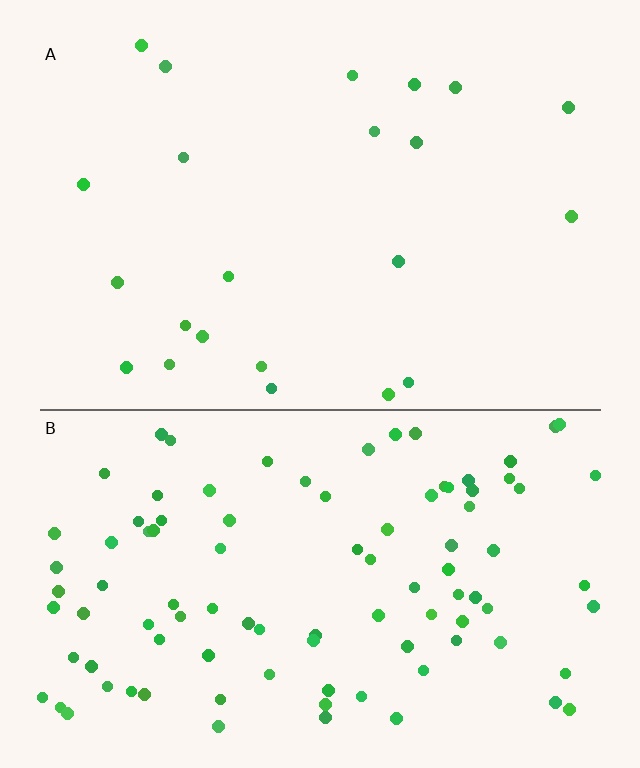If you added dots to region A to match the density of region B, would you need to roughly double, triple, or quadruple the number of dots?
Approximately quadruple.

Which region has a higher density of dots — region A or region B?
B (the bottom).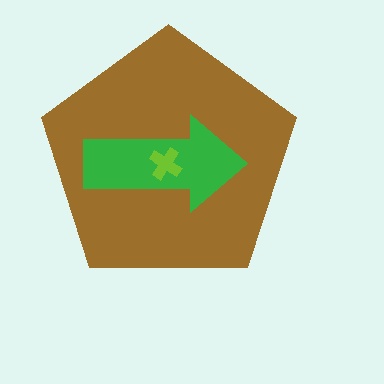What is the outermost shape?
The brown pentagon.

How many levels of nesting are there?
3.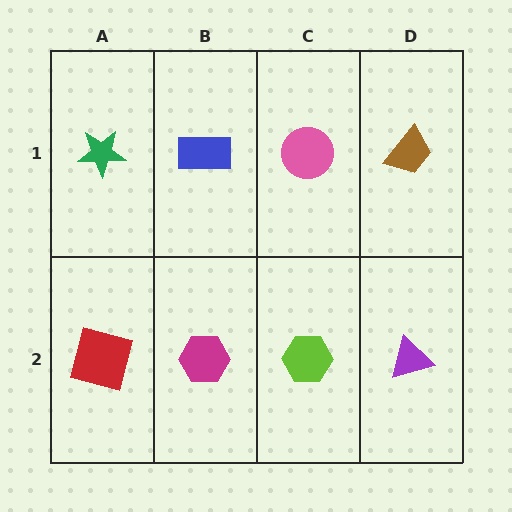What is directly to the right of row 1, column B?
A pink circle.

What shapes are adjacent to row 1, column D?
A purple triangle (row 2, column D), a pink circle (row 1, column C).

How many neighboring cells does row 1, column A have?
2.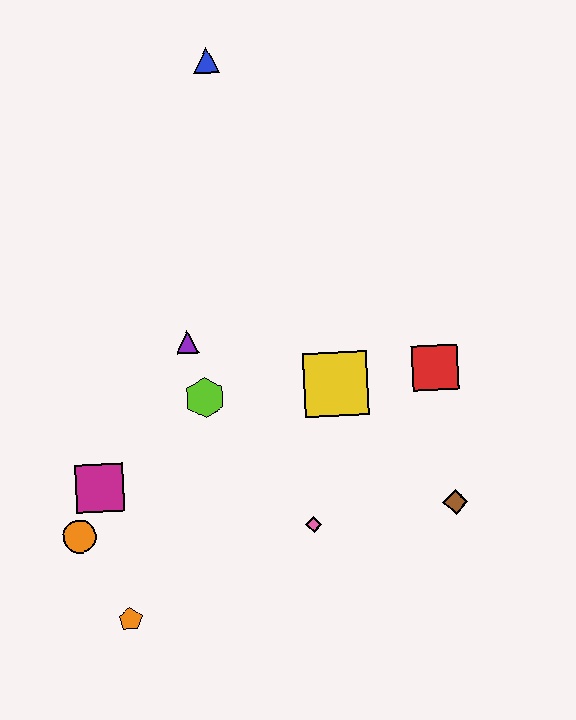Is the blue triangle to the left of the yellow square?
Yes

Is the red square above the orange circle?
Yes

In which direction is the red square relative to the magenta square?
The red square is to the right of the magenta square.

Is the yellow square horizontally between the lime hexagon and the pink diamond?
No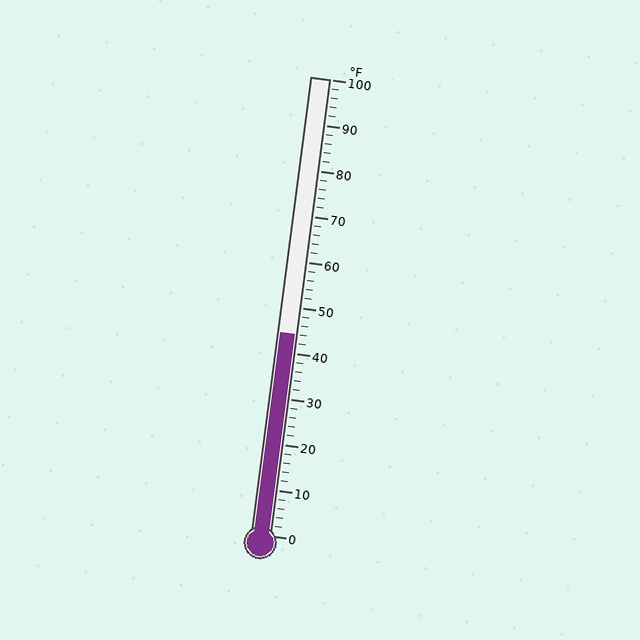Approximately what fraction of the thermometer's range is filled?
The thermometer is filled to approximately 45% of its range.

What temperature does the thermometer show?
The thermometer shows approximately 44°F.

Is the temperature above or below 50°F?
The temperature is below 50°F.